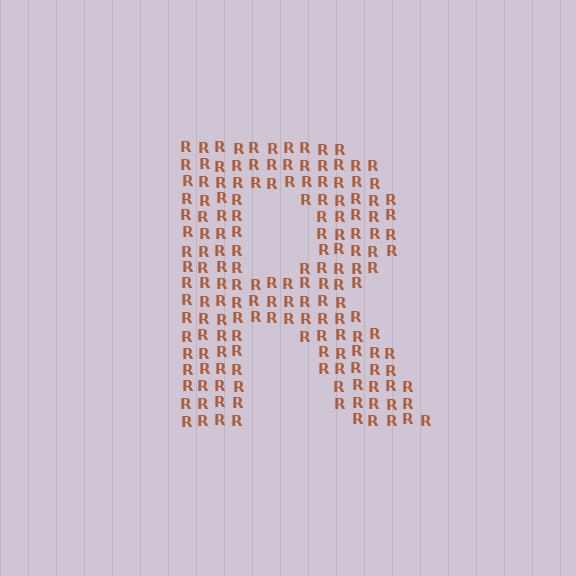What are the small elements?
The small elements are letter R's.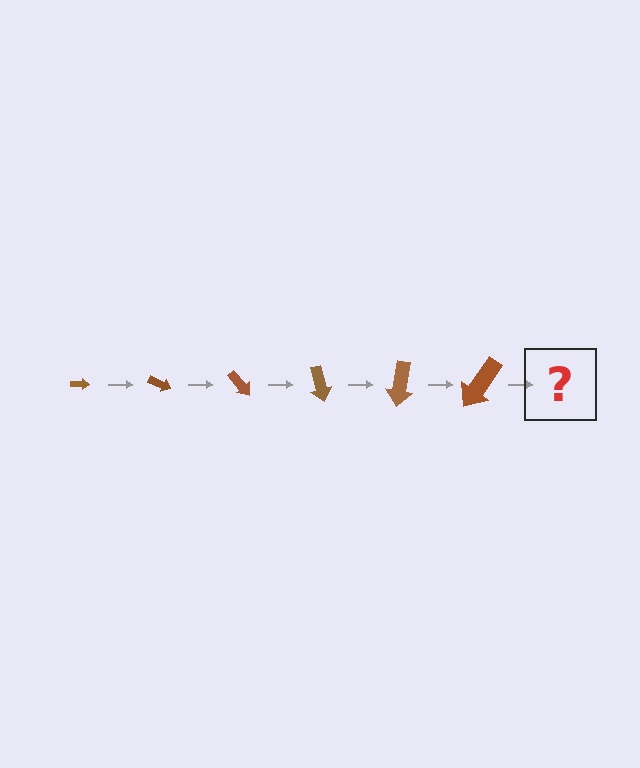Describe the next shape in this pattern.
It should be an arrow, larger than the previous one and rotated 150 degrees from the start.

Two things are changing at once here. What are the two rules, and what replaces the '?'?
The two rules are that the arrow grows larger each step and it rotates 25 degrees each step. The '?' should be an arrow, larger than the previous one and rotated 150 degrees from the start.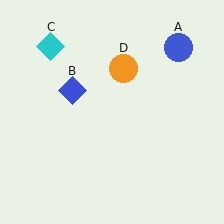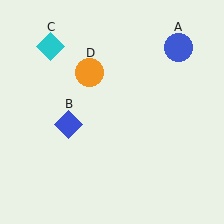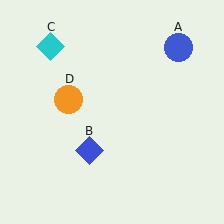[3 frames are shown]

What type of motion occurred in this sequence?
The blue diamond (object B), orange circle (object D) rotated counterclockwise around the center of the scene.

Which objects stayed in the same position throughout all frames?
Blue circle (object A) and cyan diamond (object C) remained stationary.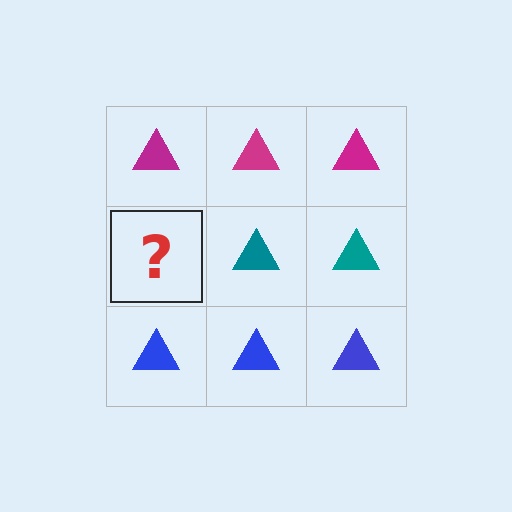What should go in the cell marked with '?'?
The missing cell should contain a teal triangle.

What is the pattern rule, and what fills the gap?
The rule is that each row has a consistent color. The gap should be filled with a teal triangle.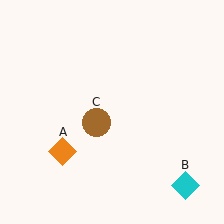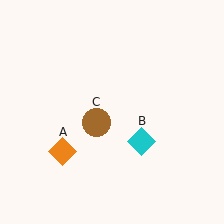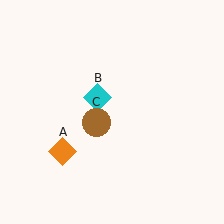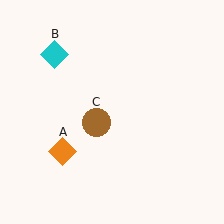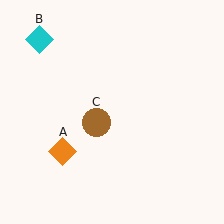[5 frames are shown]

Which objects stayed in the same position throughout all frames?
Orange diamond (object A) and brown circle (object C) remained stationary.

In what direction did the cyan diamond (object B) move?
The cyan diamond (object B) moved up and to the left.